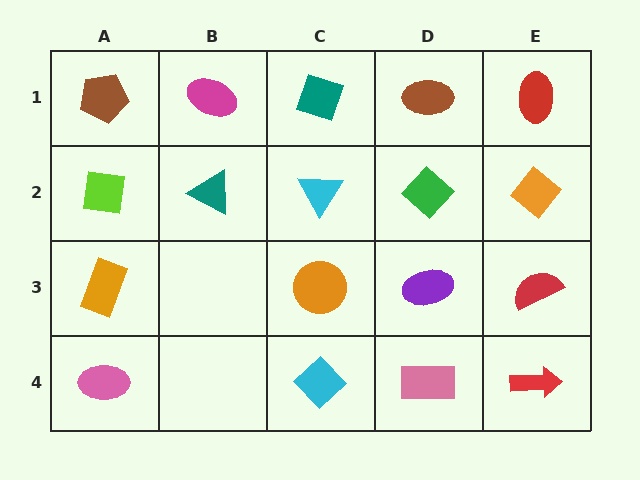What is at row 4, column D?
A pink rectangle.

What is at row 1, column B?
A magenta ellipse.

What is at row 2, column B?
A teal triangle.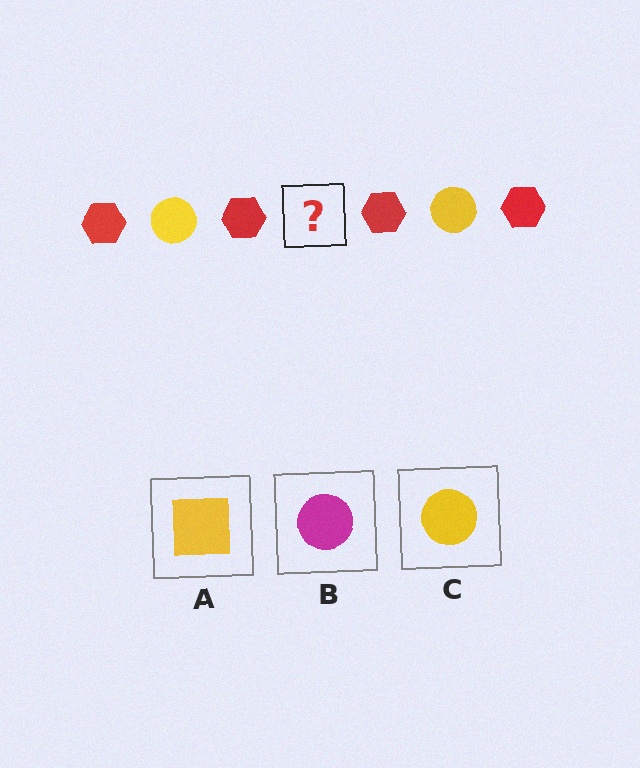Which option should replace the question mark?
Option C.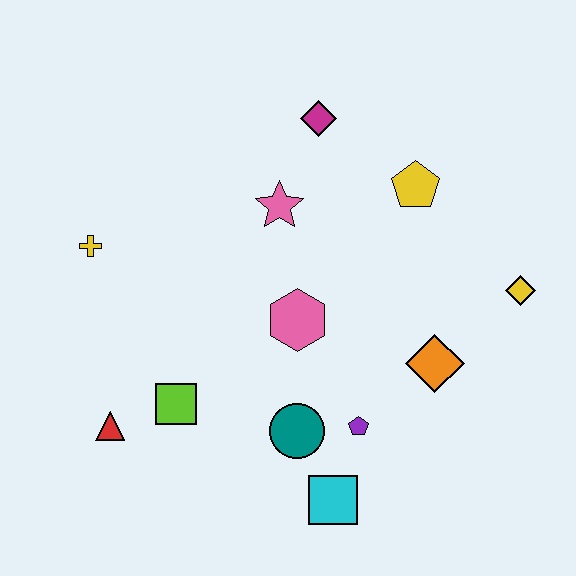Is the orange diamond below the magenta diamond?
Yes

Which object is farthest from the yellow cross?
The yellow diamond is farthest from the yellow cross.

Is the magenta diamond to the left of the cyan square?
Yes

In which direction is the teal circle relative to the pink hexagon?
The teal circle is below the pink hexagon.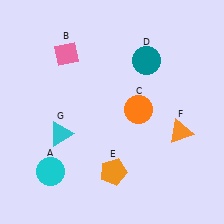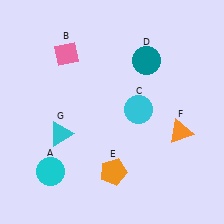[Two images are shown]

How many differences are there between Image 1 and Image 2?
There is 1 difference between the two images.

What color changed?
The circle (C) changed from orange in Image 1 to cyan in Image 2.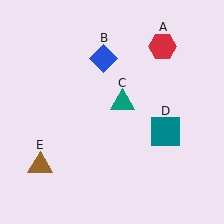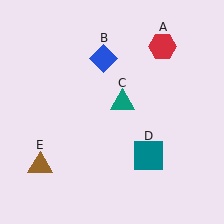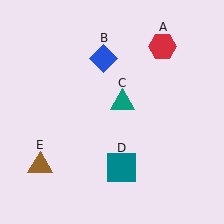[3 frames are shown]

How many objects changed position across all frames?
1 object changed position: teal square (object D).